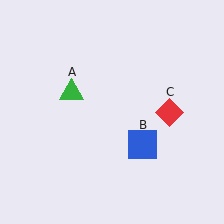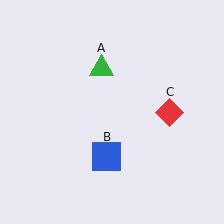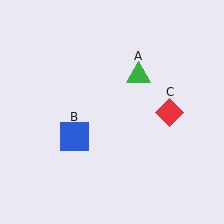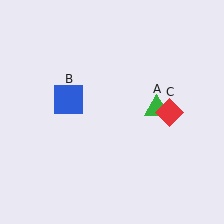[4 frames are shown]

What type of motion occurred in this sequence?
The green triangle (object A), blue square (object B) rotated clockwise around the center of the scene.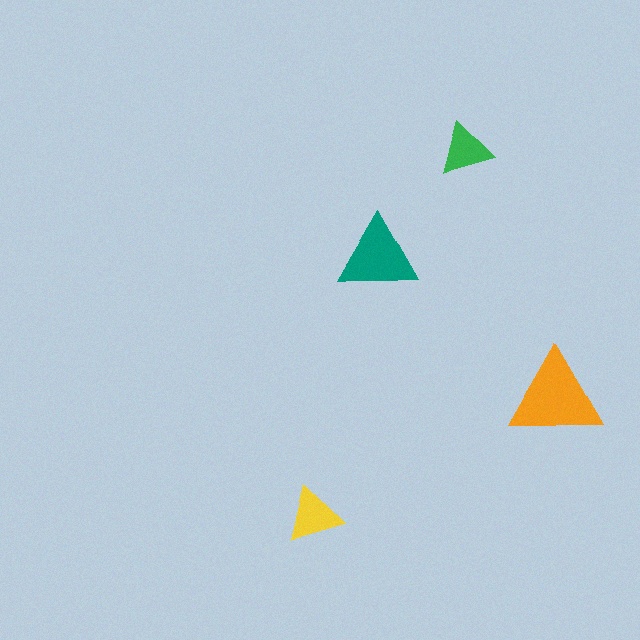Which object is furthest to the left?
The yellow triangle is leftmost.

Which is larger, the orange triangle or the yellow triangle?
The orange one.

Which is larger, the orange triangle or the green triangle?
The orange one.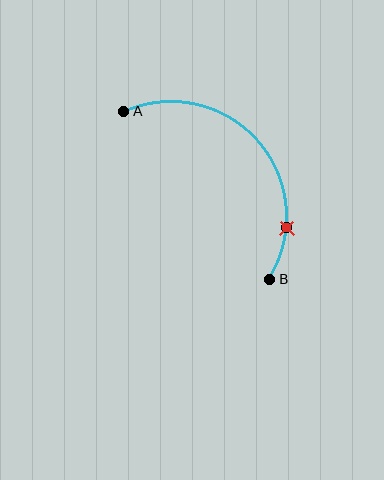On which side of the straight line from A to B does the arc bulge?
The arc bulges above and to the right of the straight line connecting A and B.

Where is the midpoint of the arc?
The arc midpoint is the point on the curve farthest from the straight line joining A and B. It sits above and to the right of that line.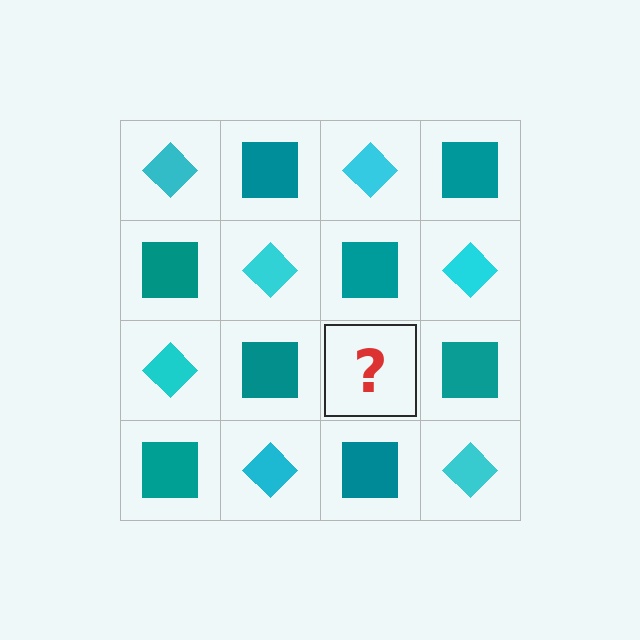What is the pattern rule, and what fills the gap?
The rule is that it alternates cyan diamond and teal square in a checkerboard pattern. The gap should be filled with a cyan diamond.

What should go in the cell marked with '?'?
The missing cell should contain a cyan diamond.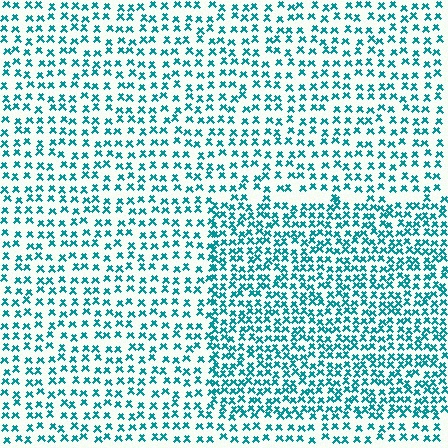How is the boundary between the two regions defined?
The boundary is defined by a change in element density (approximately 1.7x ratio). All elements are the same color, size, and shape.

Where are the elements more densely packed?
The elements are more densely packed inside the rectangle boundary.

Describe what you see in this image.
The image contains small teal elements arranged at two different densities. A rectangle-shaped region is visible where the elements are more densely packed than the surrounding area.